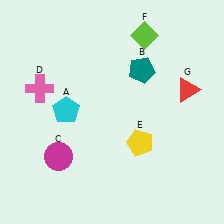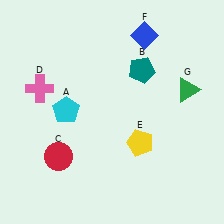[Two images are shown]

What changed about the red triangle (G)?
In Image 1, G is red. In Image 2, it changed to green.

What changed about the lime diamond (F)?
In Image 1, F is lime. In Image 2, it changed to blue.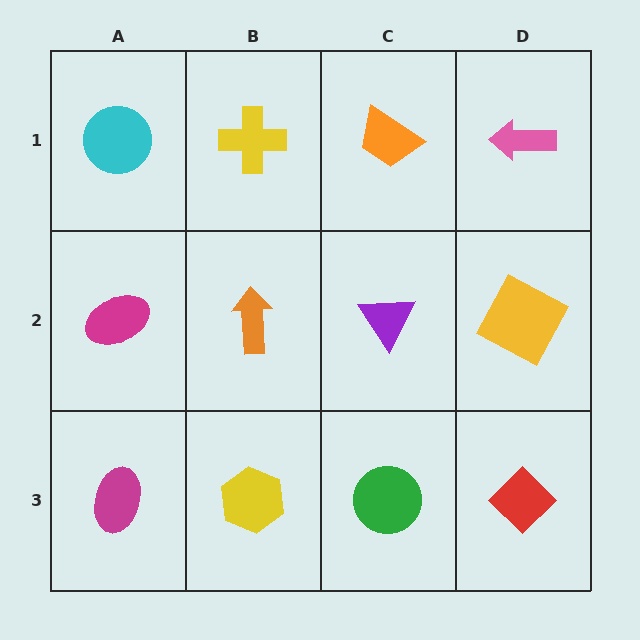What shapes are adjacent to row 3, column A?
A magenta ellipse (row 2, column A), a yellow hexagon (row 3, column B).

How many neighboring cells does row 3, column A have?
2.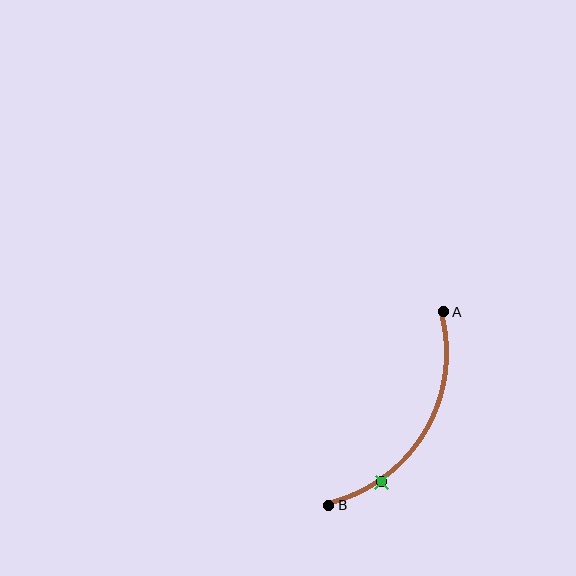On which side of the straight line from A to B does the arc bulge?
The arc bulges to the right of the straight line connecting A and B.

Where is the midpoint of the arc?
The arc midpoint is the point on the curve farthest from the straight line joining A and B. It sits to the right of that line.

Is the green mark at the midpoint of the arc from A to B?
No. The green mark lies on the arc but is closer to endpoint B. The arc midpoint would be at the point on the curve equidistant along the arc from both A and B.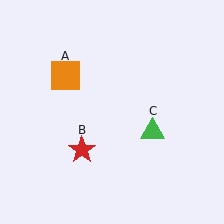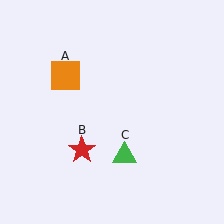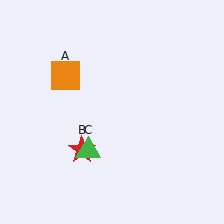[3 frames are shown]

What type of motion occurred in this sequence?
The green triangle (object C) rotated clockwise around the center of the scene.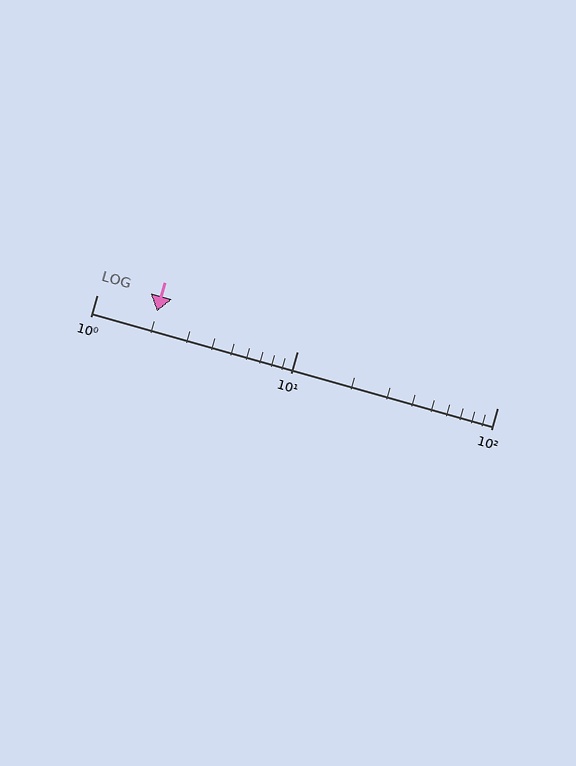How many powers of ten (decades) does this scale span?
The scale spans 2 decades, from 1 to 100.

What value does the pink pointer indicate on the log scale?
The pointer indicates approximately 2.